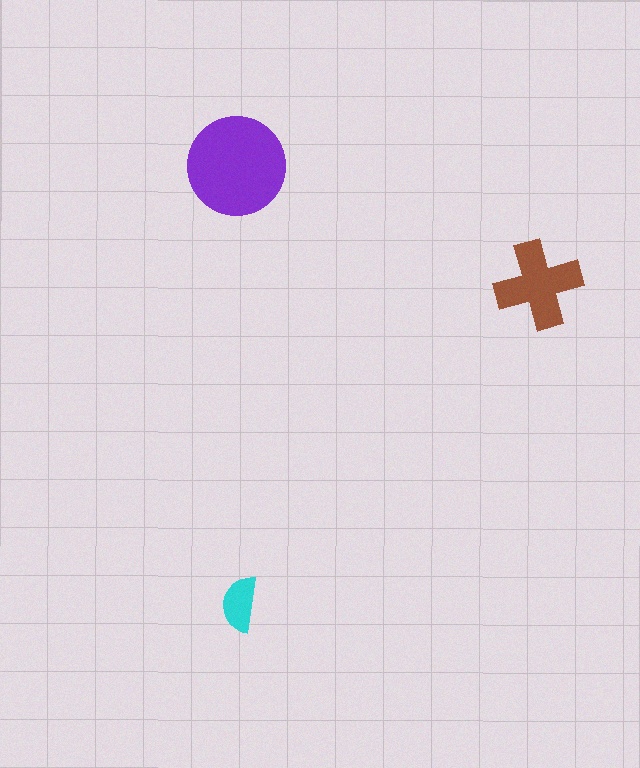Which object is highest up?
The purple circle is topmost.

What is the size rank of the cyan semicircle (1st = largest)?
3rd.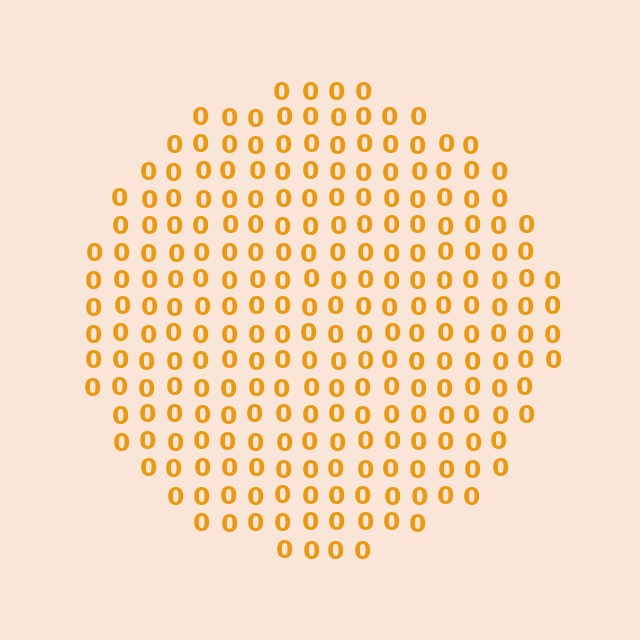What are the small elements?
The small elements are digit 0's.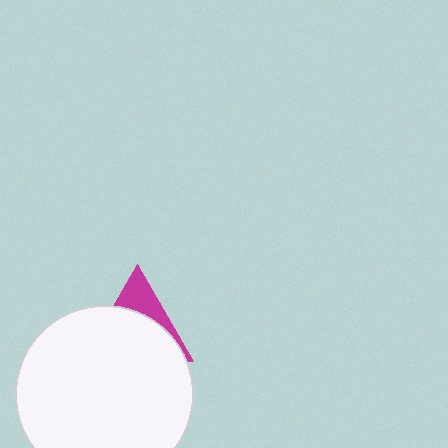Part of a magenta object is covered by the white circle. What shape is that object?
It is a triangle.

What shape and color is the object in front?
The object in front is a white circle.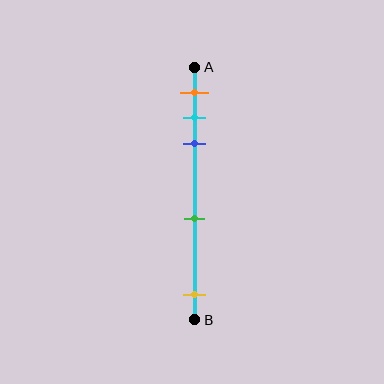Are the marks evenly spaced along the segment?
No, the marks are not evenly spaced.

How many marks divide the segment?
There are 5 marks dividing the segment.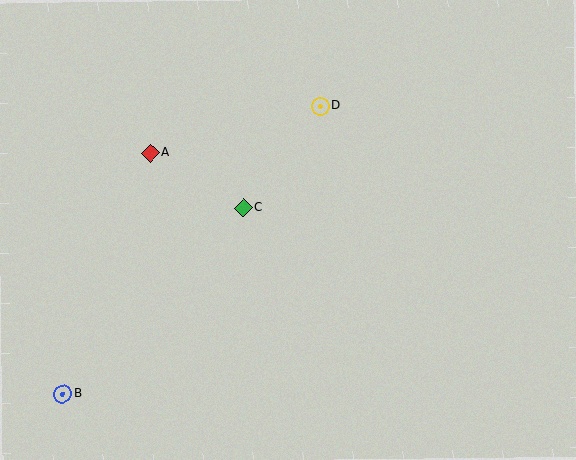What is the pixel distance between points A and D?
The distance between A and D is 176 pixels.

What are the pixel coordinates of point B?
Point B is at (62, 394).